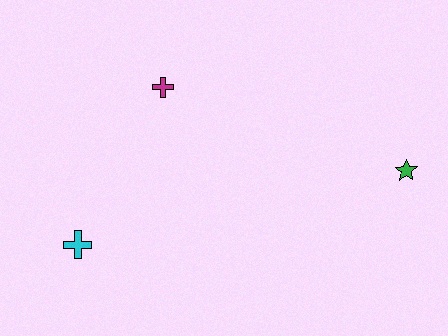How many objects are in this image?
There are 3 objects.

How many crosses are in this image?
There are 2 crosses.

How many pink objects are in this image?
There are no pink objects.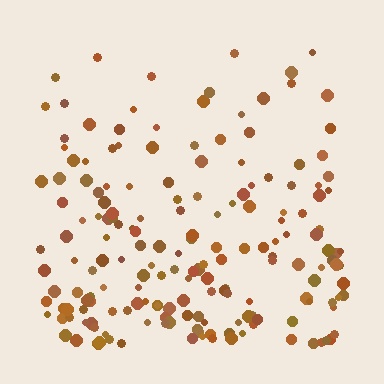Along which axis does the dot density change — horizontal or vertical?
Vertical.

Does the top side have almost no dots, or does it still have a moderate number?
Still a moderate number, just noticeably fewer than the bottom.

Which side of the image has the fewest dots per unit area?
The top.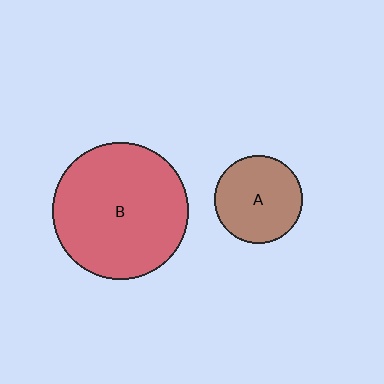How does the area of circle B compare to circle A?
Approximately 2.4 times.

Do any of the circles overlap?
No, none of the circles overlap.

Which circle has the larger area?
Circle B (red).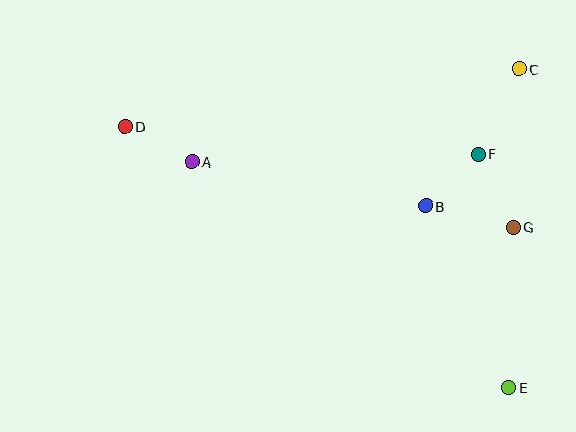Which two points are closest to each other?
Points B and F are closest to each other.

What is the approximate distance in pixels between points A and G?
The distance between A and G is approximately 328 pixels.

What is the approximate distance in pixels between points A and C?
The distance between A and C is approximately 340 pixels.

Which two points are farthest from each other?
Points D and E are farthest from each other.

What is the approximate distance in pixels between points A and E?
The distance between A and E is approximately 389 pixels.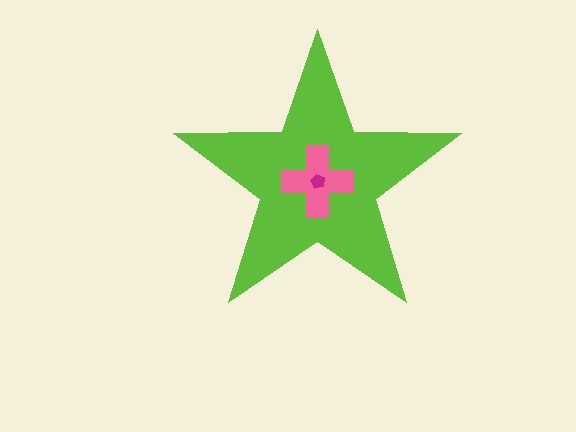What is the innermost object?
The magenta pentagon.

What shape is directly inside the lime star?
The pink cross.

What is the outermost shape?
The lime star.